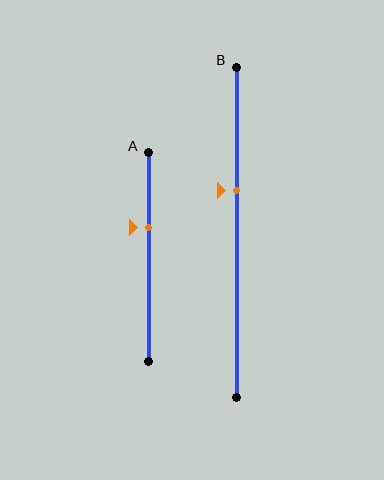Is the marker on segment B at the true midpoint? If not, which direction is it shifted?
No, the marker on segment B is shifted upward by about 13% of the segment length.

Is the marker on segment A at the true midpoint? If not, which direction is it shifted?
No, the marker on segment A is shifted upward by about 14% of the segment length.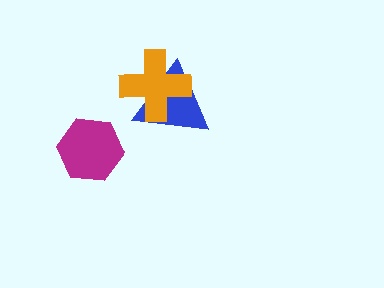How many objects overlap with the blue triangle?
1 object overlaps with the blue triangle.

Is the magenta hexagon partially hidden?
No, no other shape covers it.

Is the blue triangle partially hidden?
Yes, it is partially covered by another shape.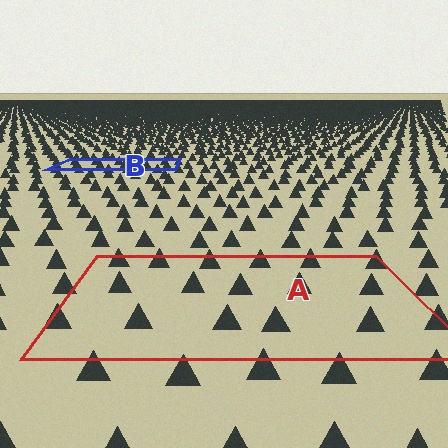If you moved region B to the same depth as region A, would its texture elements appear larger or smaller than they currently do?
They would appear larger. At a closer depth, the same texture elements are projected at a bigger on-screen size.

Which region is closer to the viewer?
Region A is closer. The texture elements there are larger and more spread out.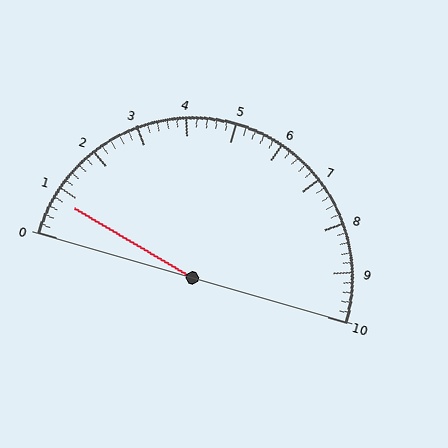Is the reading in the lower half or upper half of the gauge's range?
The reading is in the lower half of the range (0 to 10).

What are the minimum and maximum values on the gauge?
The gauge ranges from 0 to 10.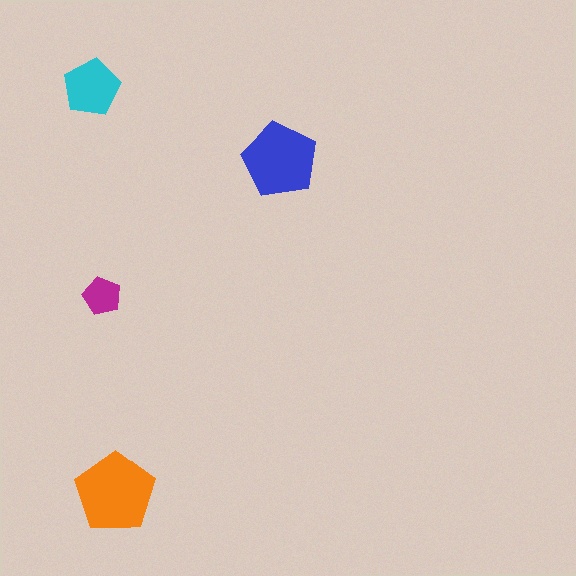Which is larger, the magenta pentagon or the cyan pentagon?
The cyan one.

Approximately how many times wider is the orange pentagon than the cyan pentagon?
About 1.5 times wider.